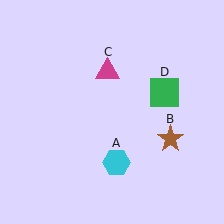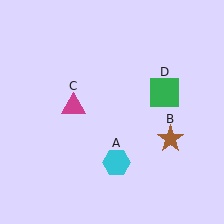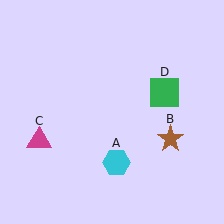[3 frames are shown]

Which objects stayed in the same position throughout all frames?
Cyan hexagon (object A) and brown star (object B) and green square (object D) remained stationary.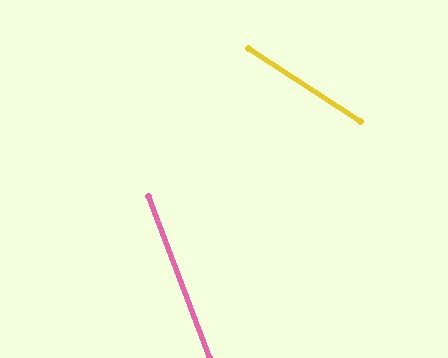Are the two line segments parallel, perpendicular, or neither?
Neither parallel nor perpendicular — they differ by about 36°.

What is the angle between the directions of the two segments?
Approximately 36 degrees.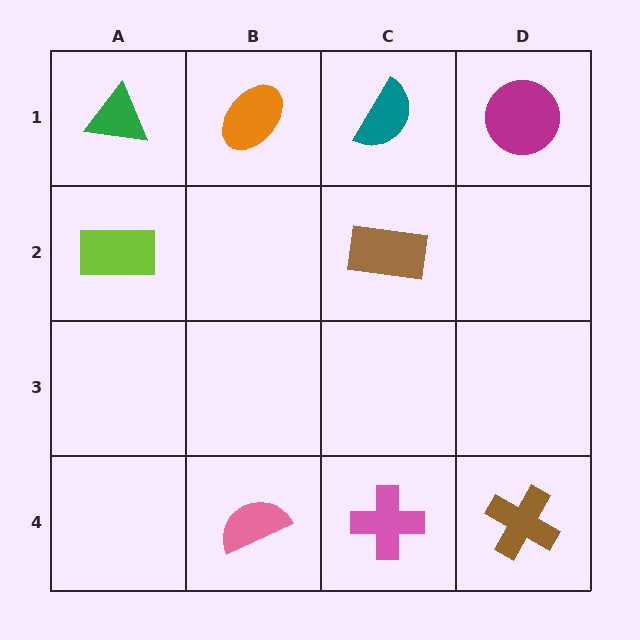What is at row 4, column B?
A pink semicircle.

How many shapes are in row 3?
0 shapes.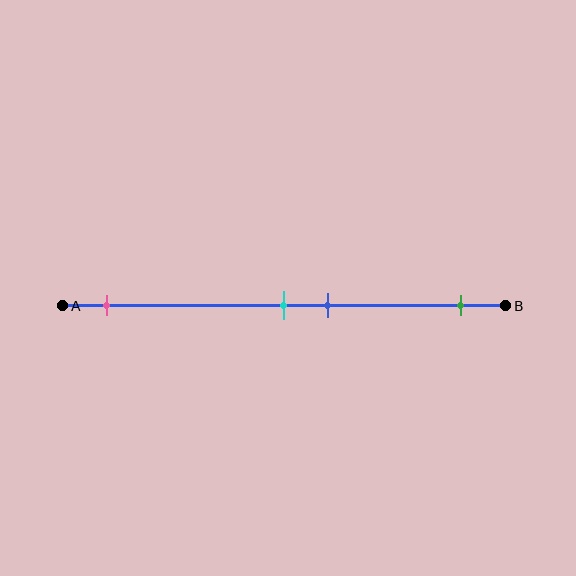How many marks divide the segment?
There are 4 marks dividing the segment.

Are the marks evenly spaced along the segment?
No, the marks are not evenly spaced.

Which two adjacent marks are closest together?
The cyan and blue marks are the closest adjacent pair.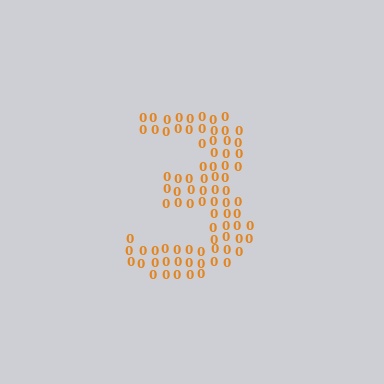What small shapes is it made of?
It is made of small digit 0's.